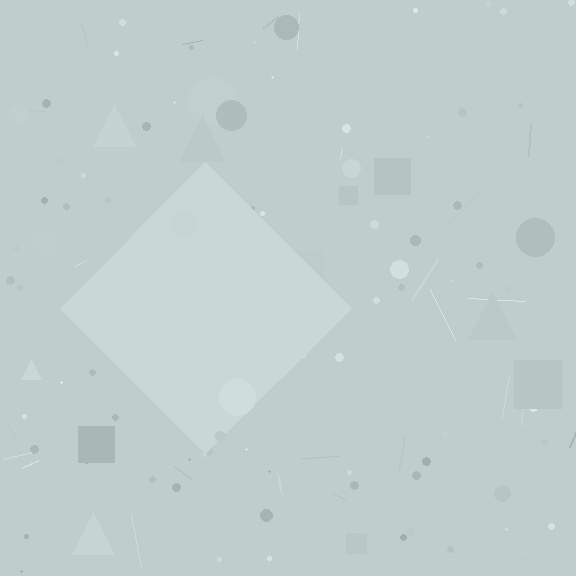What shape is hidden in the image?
A diamond is hidden in the image.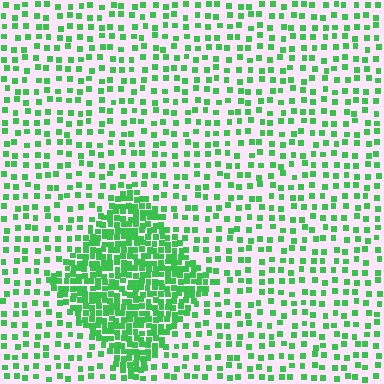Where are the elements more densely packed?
The elements are more densely packed inside the diamond boundary.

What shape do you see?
I see a diamond.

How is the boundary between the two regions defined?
The boundary is defined by a change in element density (approximately 2.8x ratio). All elements are the same color, size, and shape.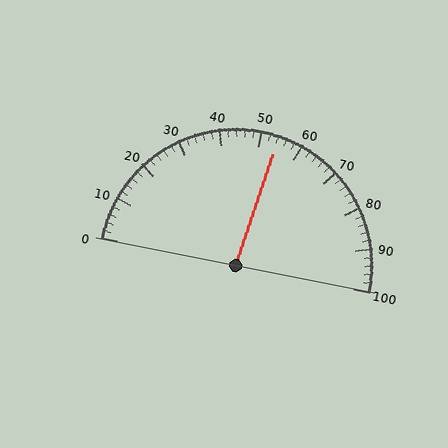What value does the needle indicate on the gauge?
The needle indicates approximately 54.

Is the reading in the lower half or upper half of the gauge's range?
The reading is in the upper half of the range (0 to 100).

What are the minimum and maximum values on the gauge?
The gauge ranges from 0 to 100.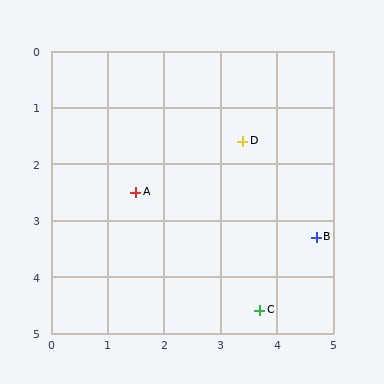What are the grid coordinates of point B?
Point B is at approximately (4.7, 3.3).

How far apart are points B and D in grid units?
Points B and D are about 2.1 grid units apart.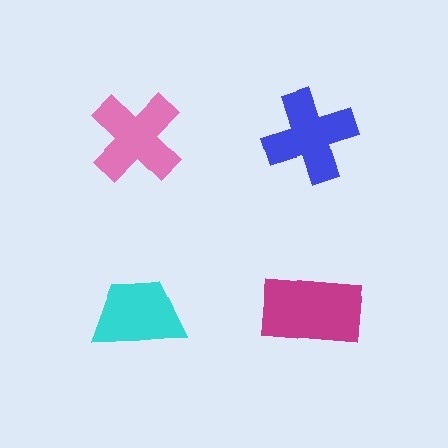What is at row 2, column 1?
A cyan trapezoid.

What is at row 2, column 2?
A magenta rectangle.